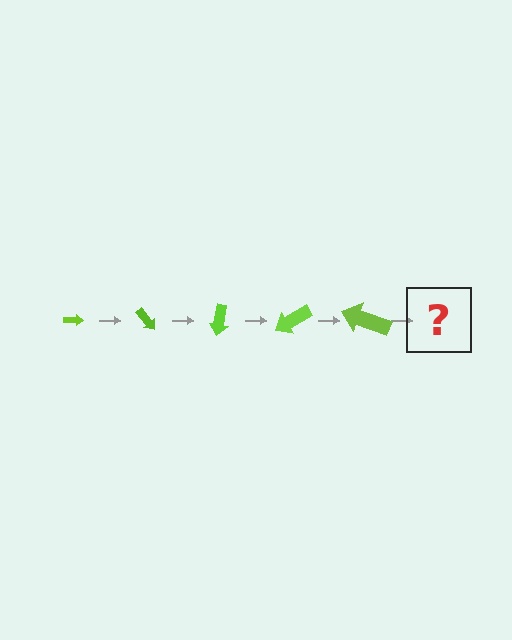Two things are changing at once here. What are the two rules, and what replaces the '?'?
The two rules are that the arrow grows larger each step and it rotates 50 degrees each step. The '?' should be an arrow, larger than the previous one and rotated 250 degrees from the start.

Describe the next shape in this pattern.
It should be an arrow, larger than the previous one and rotated 250 degrees from the start.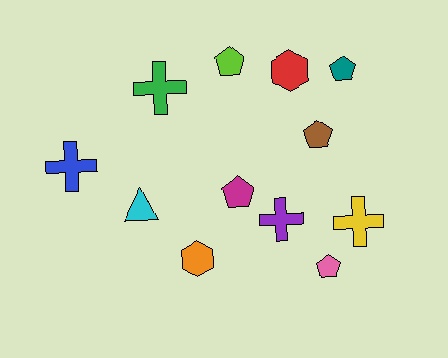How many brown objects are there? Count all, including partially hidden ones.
There is 1 brown object.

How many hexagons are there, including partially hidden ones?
There are 2 hexagons.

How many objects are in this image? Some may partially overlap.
There are 12 objects.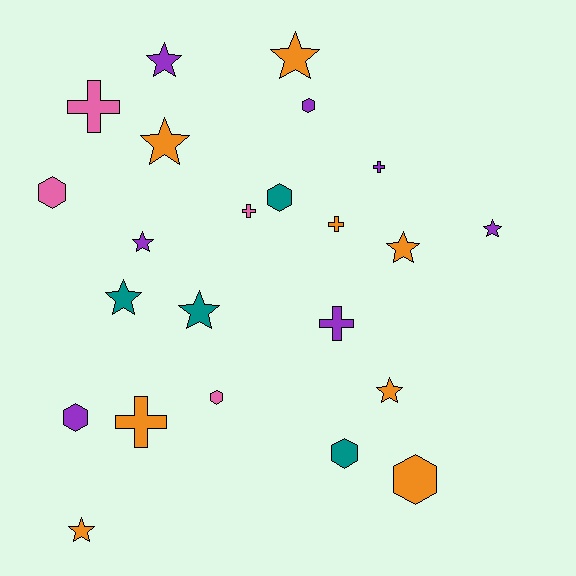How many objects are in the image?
There are 23 objects.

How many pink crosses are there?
There are 2 pink crosses.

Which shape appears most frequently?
Star, with 10 objects.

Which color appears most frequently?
Orange, with 8 objects.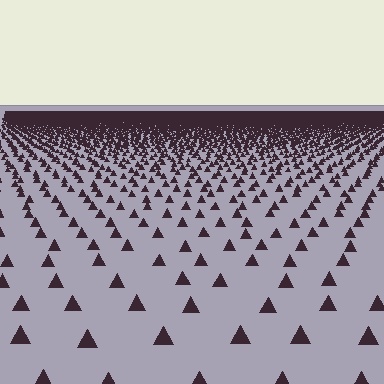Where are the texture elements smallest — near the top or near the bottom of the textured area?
Near the top.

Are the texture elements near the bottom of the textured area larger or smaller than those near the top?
Larger. Near the bottom, elements are closer to the viewer and appear at a bigger on-screen size.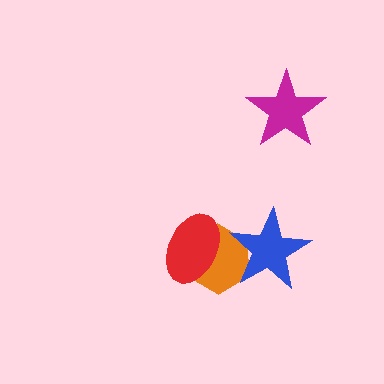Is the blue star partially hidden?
No, no other shape covers it.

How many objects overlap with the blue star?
1 object overlaps with the blue star.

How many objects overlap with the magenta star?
0 objects overlap with the magenta star.